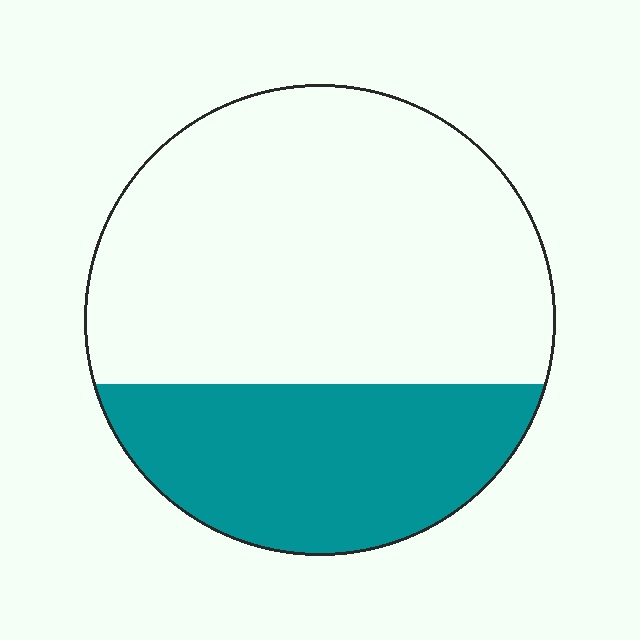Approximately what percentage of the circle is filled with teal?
Approximately 35%.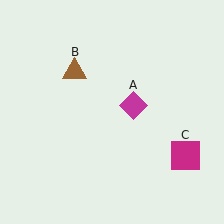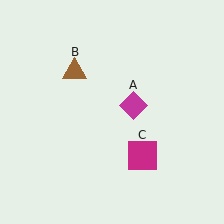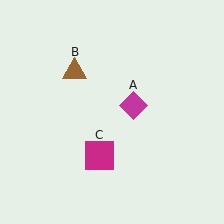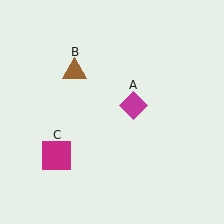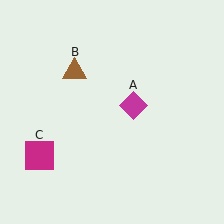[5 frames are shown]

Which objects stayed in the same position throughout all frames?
Magenta diamond (object A) and brown triangle (object B) remained stationary.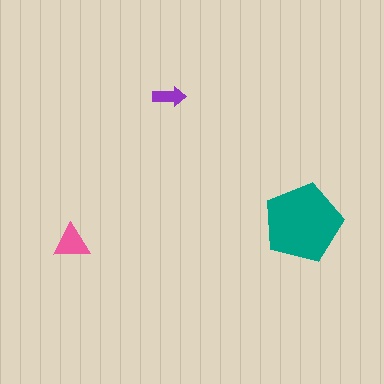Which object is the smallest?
The purple arrow.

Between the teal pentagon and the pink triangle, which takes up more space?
The teal pentagon.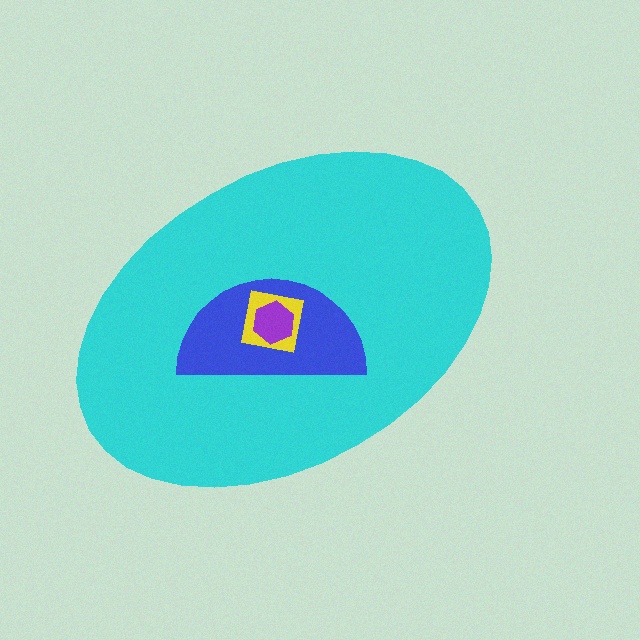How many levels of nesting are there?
4.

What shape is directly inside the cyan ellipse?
The blue semicircle.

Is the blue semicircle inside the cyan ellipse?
Yes.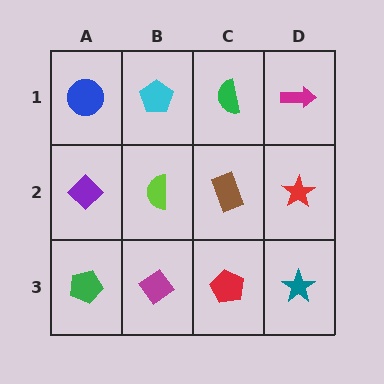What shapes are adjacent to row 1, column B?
A lime semicircle (row 2, column B), a blue circle (row 1, column A), a green semicircle (row 1, column C).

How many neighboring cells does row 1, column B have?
3.